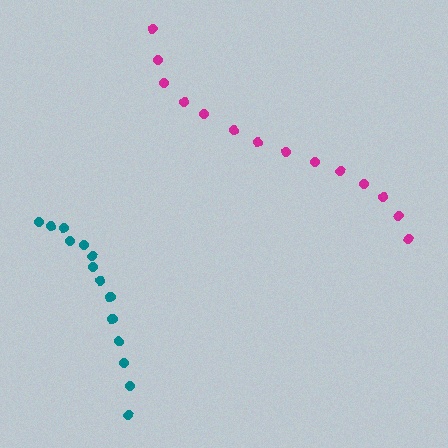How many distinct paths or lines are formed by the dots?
There are 2 distinct paths.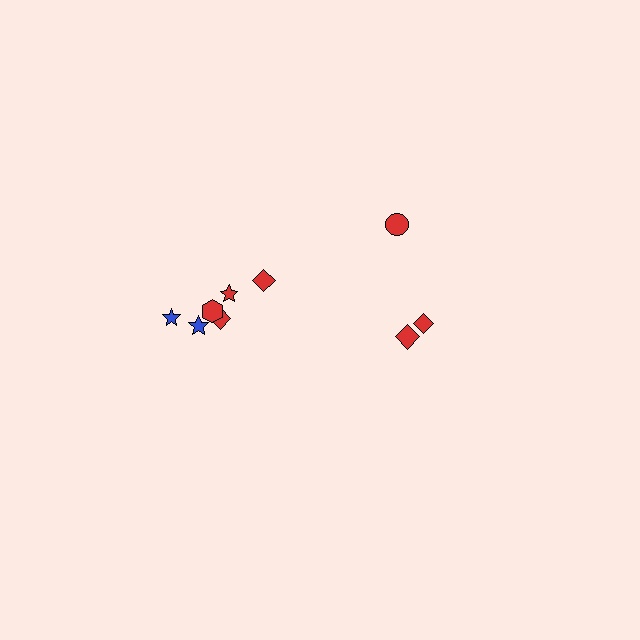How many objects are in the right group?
There are 3 objects.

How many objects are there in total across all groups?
There are 9 objects.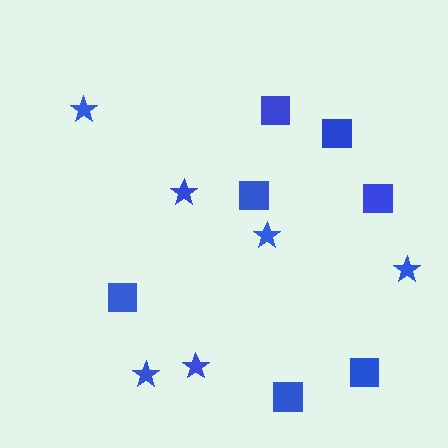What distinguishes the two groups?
There are 2 groups: one group of squares (7) and one group of stars (6).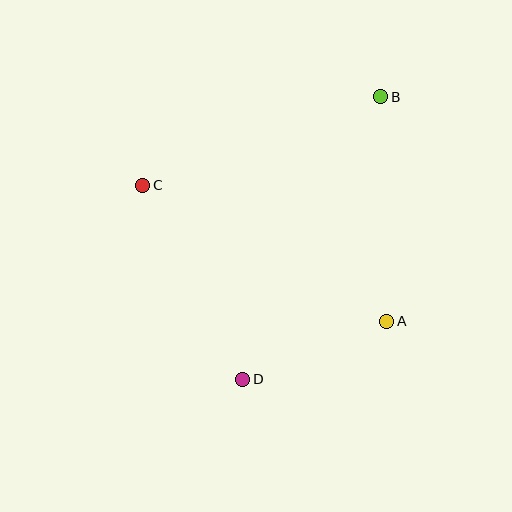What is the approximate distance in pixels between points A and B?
The distance between A and B is approximately 225 pixels.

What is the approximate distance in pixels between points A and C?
The distance between A and C is approximately 279 pixels.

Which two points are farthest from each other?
Points B and D are farthest from each other.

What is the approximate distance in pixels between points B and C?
The distance between B and C is approximately 254 pixels.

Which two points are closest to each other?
Points A and D are closest to each other.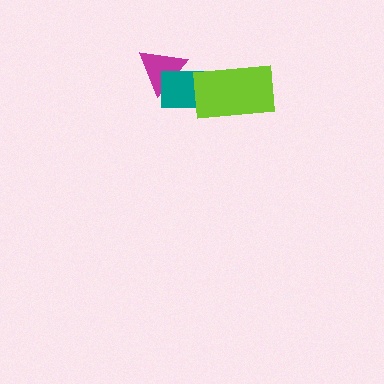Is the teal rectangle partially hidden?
Yes, it is partially covered by another shape.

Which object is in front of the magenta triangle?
The teal rectangle is in front of the magenta triangle.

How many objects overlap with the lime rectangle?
1 object overlaps with the lime rectangle.